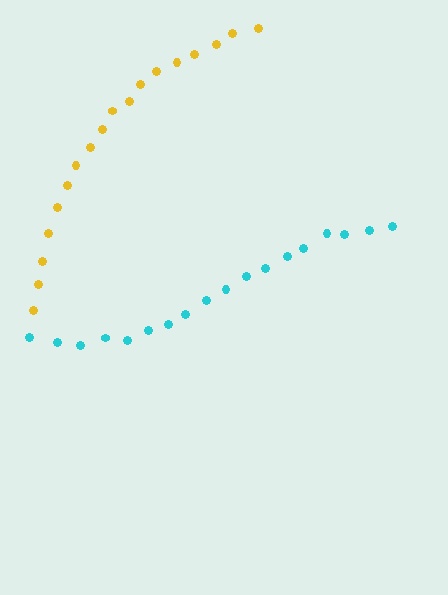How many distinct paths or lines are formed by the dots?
There are 2 distinct paths.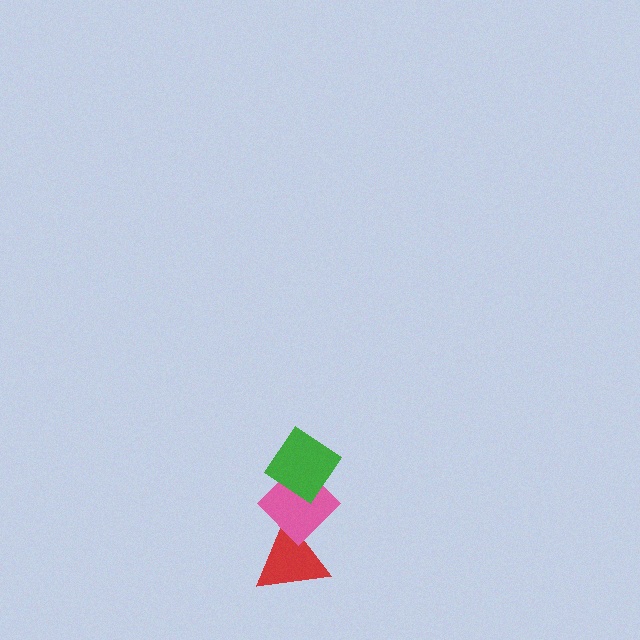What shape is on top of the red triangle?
The pink diamond is on top of the red triangle.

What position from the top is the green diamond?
The green diamond is 1st from the top.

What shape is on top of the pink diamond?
The green diamond is on top of the pink diamond.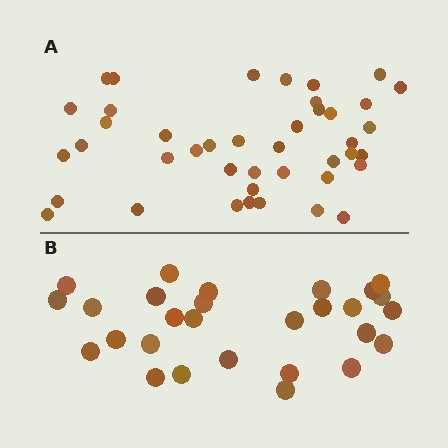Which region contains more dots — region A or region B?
Region A (the top region) has more dots.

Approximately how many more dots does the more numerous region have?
Region A has approximately 15 more dots than region B.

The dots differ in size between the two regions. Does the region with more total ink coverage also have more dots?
No. Region B has more total ink coverage because its dots are larger, but region A actually contains more individual dots. Total area can be misleading — the number of items is what matters here.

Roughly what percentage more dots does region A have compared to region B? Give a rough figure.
About 50% more.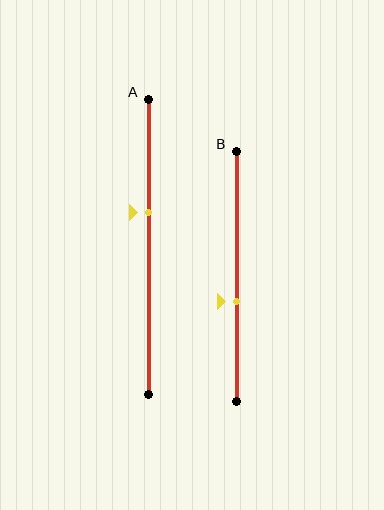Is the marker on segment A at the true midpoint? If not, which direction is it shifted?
No, the marker on segment A is shifted upward by about 12% of the segment length.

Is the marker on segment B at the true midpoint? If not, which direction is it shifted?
No, the marker on segment B is shifted downward by about 10% of the segment length.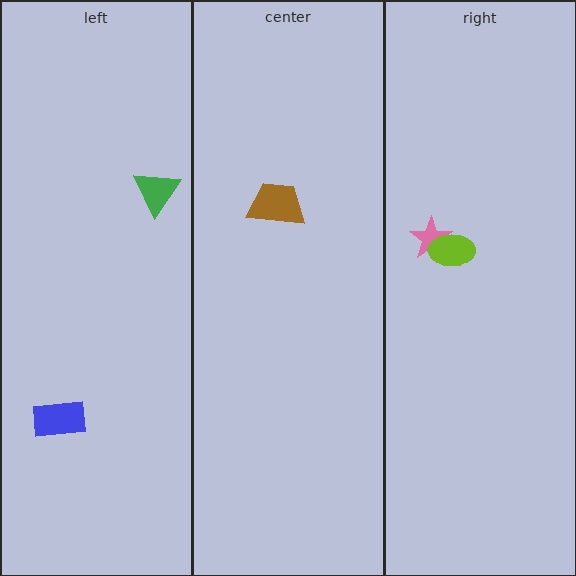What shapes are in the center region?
The brown trapezoid.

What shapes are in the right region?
The pink star, the lime ellipse.